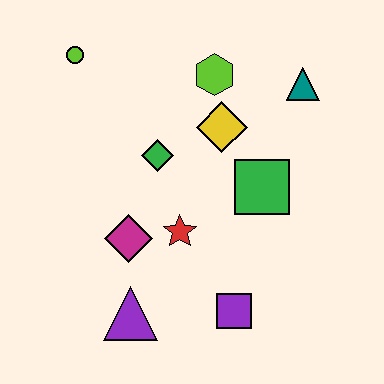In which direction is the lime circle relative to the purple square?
The lime circle is above the purple square.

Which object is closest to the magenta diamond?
The red star is closest to the magenta diamond.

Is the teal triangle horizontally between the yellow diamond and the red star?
No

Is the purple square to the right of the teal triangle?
No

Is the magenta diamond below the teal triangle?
Yes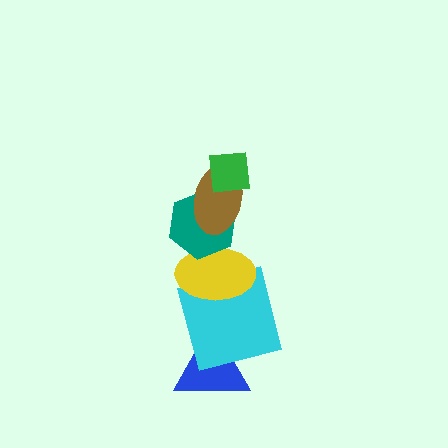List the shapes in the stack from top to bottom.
From top to bottom: the green square, the brown ellipse, the teal hexagon, the yellow ellipse, the cyan square, the blue triangle.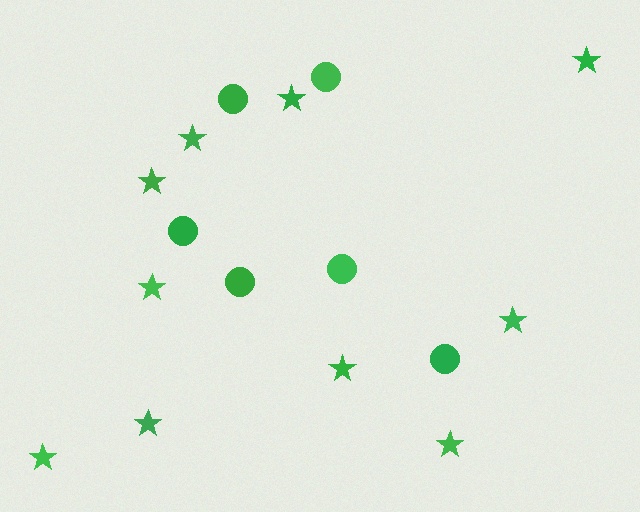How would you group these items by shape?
There are 2 groups: one group of stars (10) and one group of circles (6).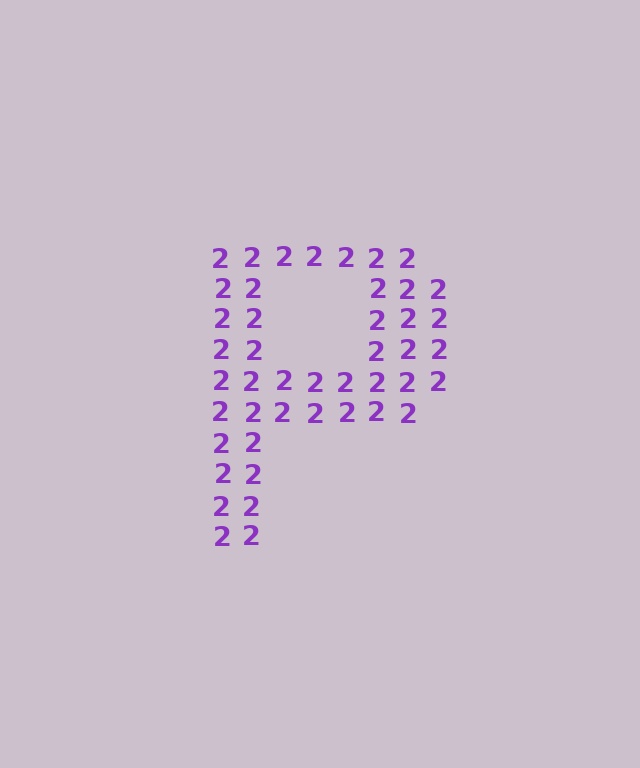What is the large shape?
The large shape is the letter P.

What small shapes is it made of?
It is made of small digit 2's.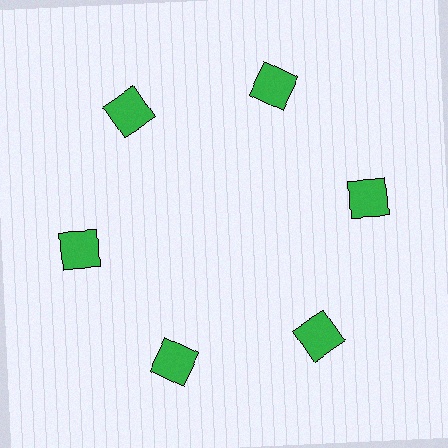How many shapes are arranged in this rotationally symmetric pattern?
There are 6 shapes, arranged in 6 groups of 1.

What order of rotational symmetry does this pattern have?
This pattern has 6-fold rotational symmetry.